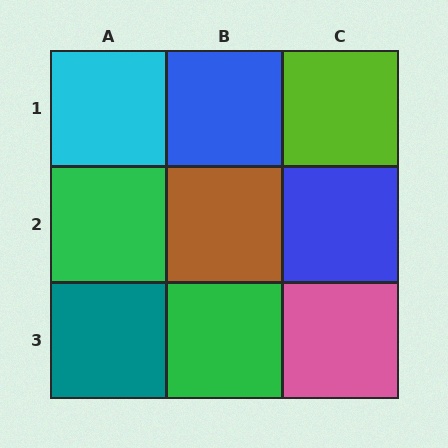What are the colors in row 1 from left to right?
Cyan, blue, lime.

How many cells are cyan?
1 cell is cyan.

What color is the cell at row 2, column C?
Blue.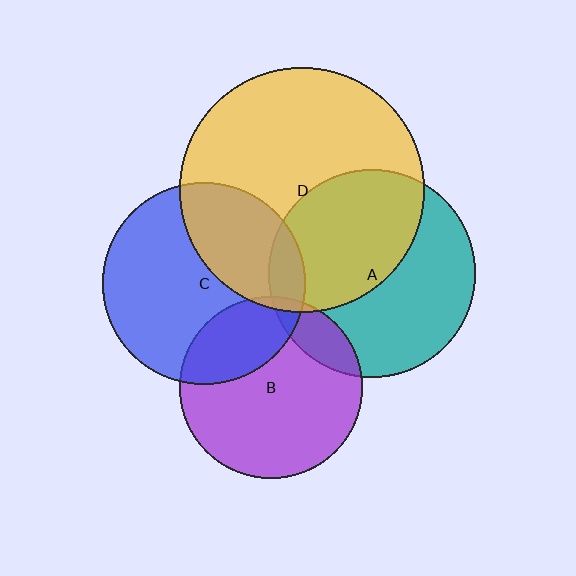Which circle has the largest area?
Circle D (yellow).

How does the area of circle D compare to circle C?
Approximately 1.5 times.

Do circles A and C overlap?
Yes.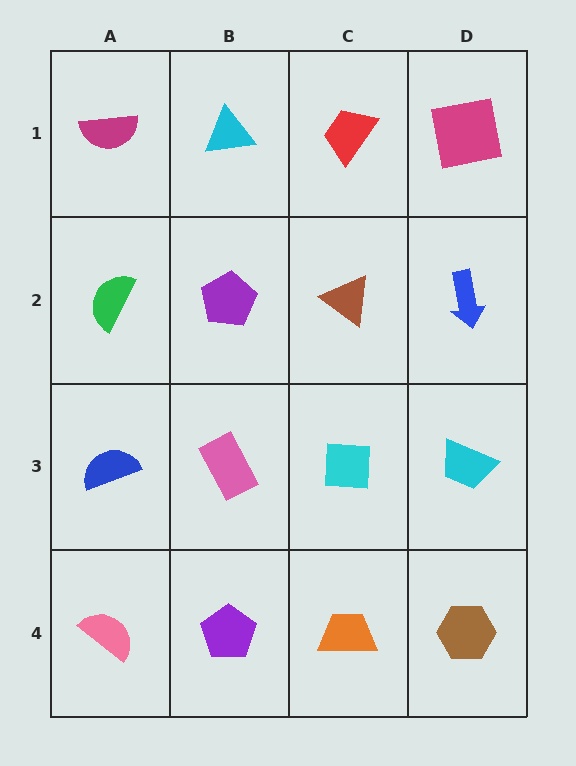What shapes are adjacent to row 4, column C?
A cyan square (row 3, column C), a purple pentagon (row 4, column B), a brown hexagon (row 4, column D).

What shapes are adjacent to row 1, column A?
A green semicircle (row 2, column A), a cyan triangle (row 1, column B).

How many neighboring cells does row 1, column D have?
2.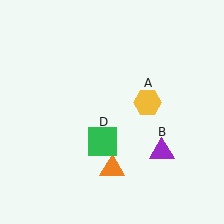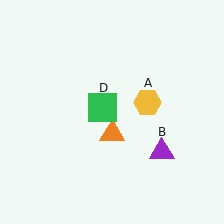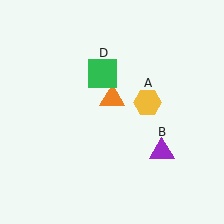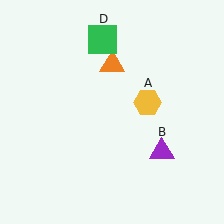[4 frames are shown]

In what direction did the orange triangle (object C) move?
The orange triangle (object C) moved up.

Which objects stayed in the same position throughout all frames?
Yellow hexagon (object A) and purple triangle (object B) remained stationary.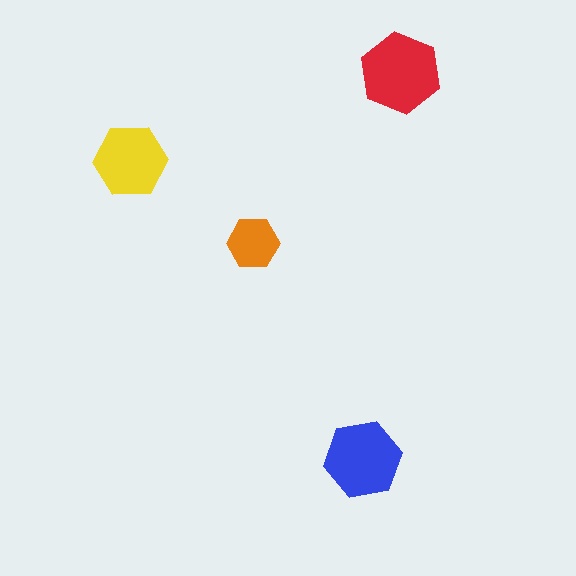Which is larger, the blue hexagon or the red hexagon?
The red one.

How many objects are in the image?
There are 4 objects in the image.